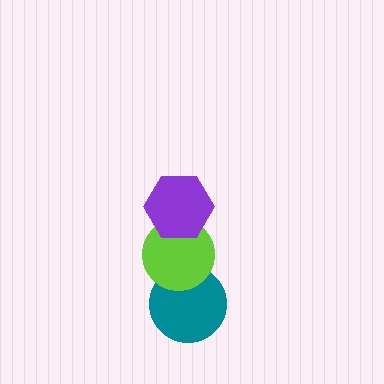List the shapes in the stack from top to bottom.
From top to bottom: the purple hexagon, the lime circle, the teal circle.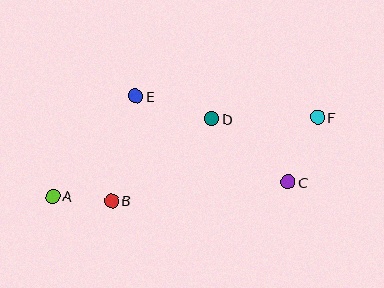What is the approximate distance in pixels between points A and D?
The distance between A and D is approximately 177 pixels.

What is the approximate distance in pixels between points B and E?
The distance between B and E is approximately 108 pixels.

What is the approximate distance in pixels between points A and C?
The distance between A and C is approximately 236 pixels.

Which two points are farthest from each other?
Points A and F are farthest from each other.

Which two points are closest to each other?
Points A and B are closest to each other.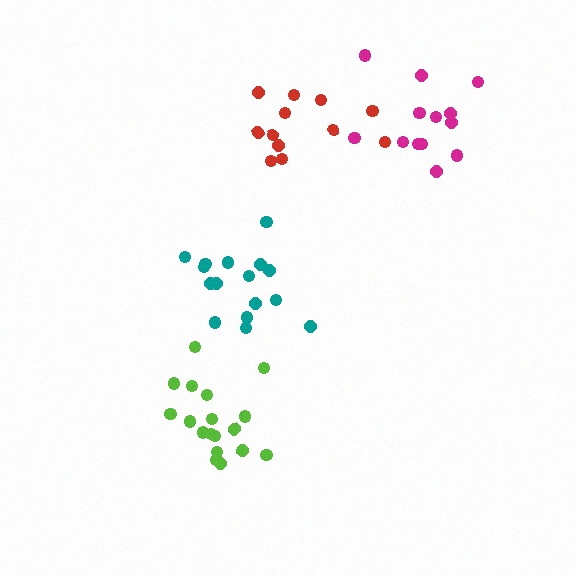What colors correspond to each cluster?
The clusters are colored: red, teal, lime, magenta.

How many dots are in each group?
Group 1: 12 dots, Group 2: 16 dots, Group 3: 18 dots, Group 4: 13 dots (59 total).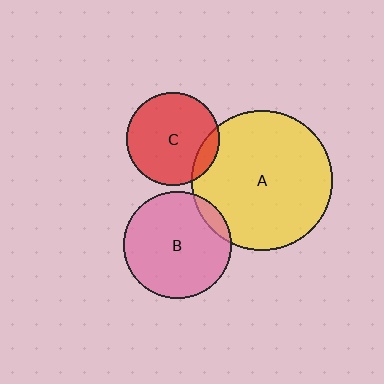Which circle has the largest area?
Circle A (yellow).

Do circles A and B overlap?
Yes.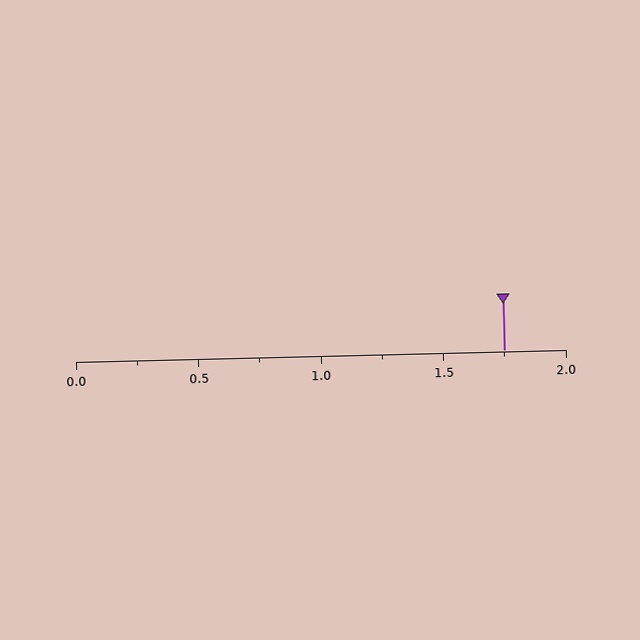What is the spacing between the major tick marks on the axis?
The major ticks are spaced 0.5 apart.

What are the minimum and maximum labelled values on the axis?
The axis runs from 0.0 to 2.0.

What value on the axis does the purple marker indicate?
The marker indicates approximately 1.75.